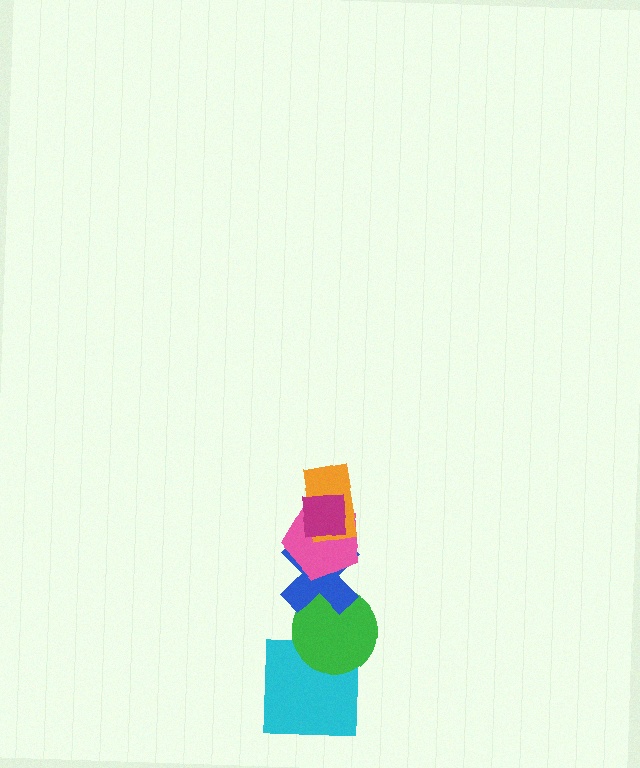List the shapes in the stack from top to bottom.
From top to bottom: the magenta square, the orange rectangle, the pink pentagon, the blue cross, the green circle, the cyan square.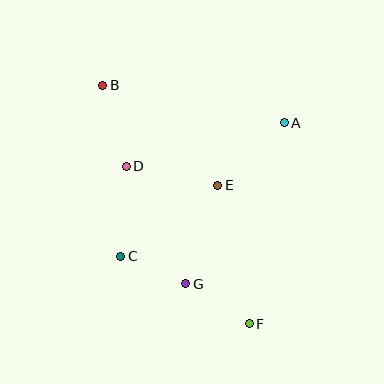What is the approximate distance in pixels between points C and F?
The distance between C and F is approximately 146 pixels.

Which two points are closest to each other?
Points C and G are closest to each other.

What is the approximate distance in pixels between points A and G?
The distance between A and G is approximately 189 pixels.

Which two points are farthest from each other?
Points B and F are farthest from each other.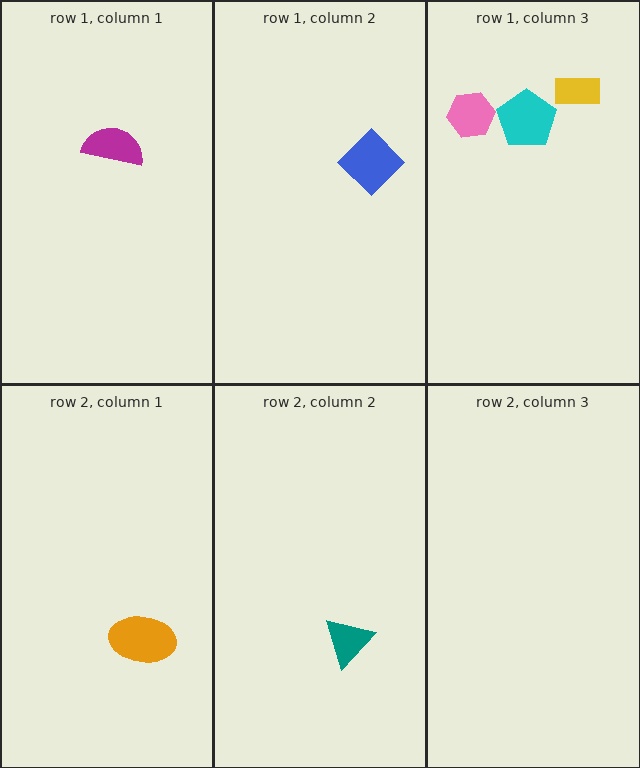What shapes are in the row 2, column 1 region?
The orange ellipse.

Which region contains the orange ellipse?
The row 2, column 1 region.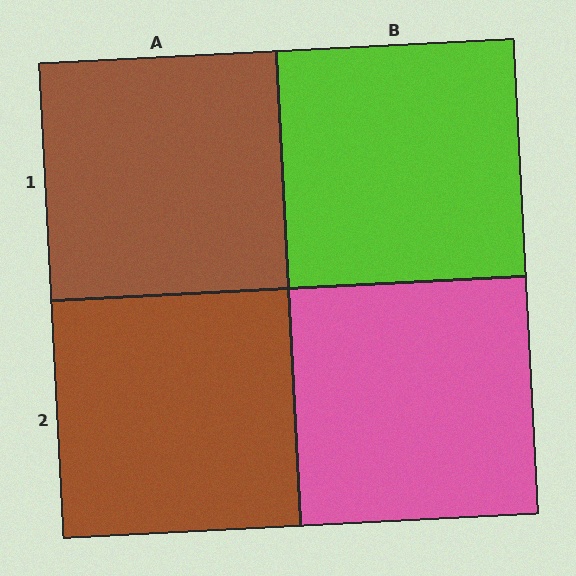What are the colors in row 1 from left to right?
Brown, lime.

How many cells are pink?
1 cell is pink.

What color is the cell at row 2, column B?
Pink.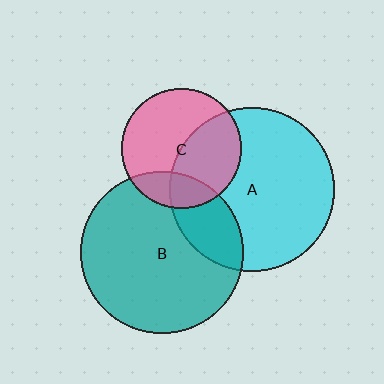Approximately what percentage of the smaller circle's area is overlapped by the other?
Approximately 20%.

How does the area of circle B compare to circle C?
Approximately 1.8 times.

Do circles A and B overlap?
Yes.